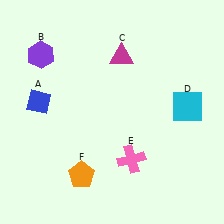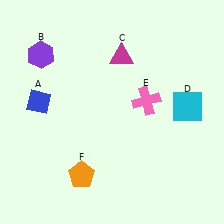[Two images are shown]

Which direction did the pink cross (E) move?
The pink cross (E) moved up.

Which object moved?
The pink cross (E) moved up.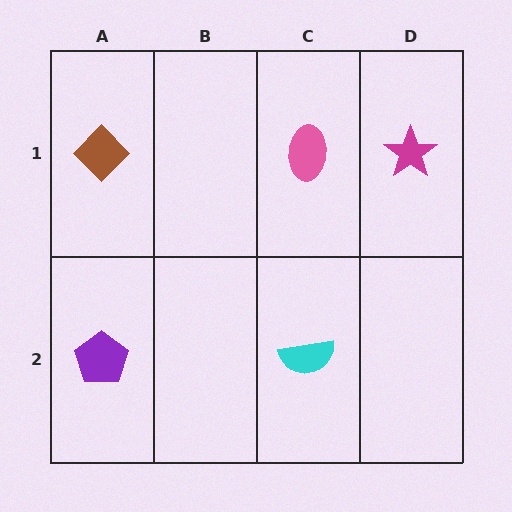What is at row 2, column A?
A purple pentagon.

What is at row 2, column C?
A cyan semicircle.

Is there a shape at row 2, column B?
No, that cell is empty.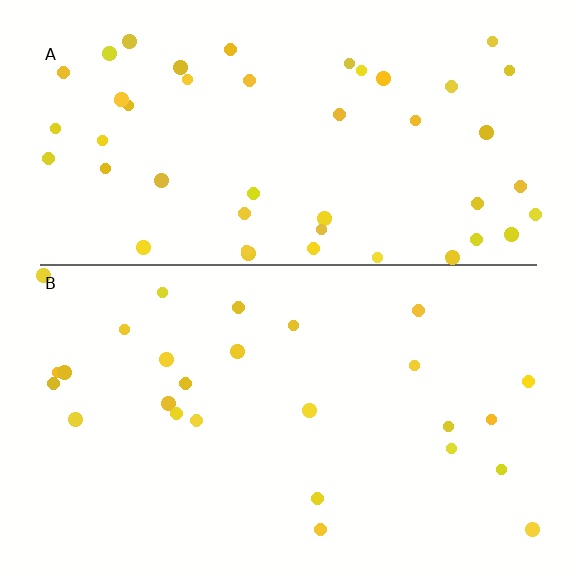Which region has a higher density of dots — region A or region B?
A (the top).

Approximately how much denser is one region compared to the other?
Approximately 1.8× — region A over region B.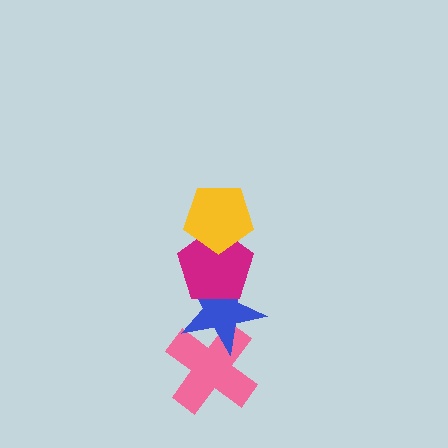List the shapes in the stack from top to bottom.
From top to bottom: the yellow pentagon, the magenta pentagon, the blue star, the pink cross.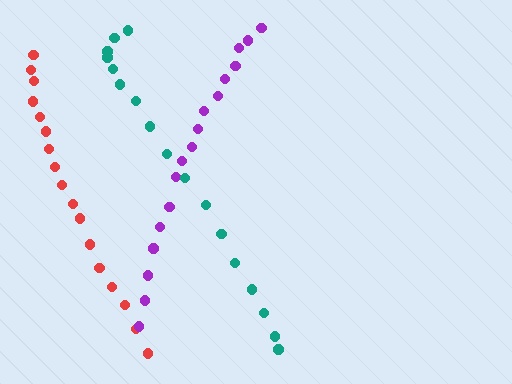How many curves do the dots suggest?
There are 3 distinct paths.